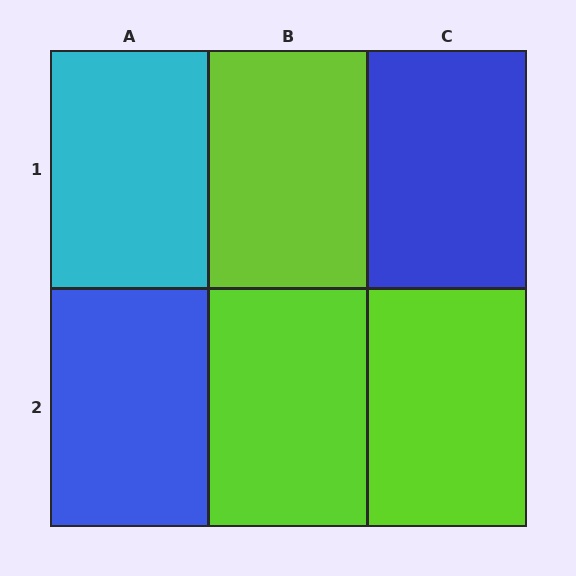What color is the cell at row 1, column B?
Lime.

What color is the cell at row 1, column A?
Cyan.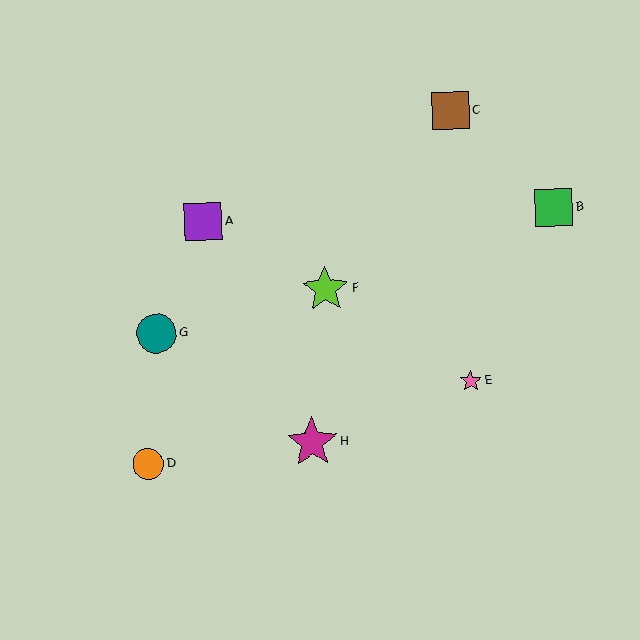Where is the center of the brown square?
The center of the brown square is at (451, 110).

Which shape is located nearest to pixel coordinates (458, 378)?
The pink star (labeled E) at (471, 381) is nearest to that location.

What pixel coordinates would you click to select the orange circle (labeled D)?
Click at (148, 464) to select the orange circle D.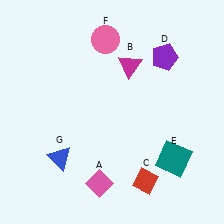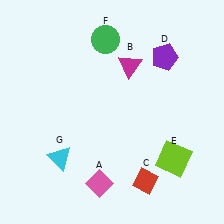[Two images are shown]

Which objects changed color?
E changed from teal to lime. F changed from pink to green. G changed from blue to cyan.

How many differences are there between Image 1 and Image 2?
There are 3 differences between the two images.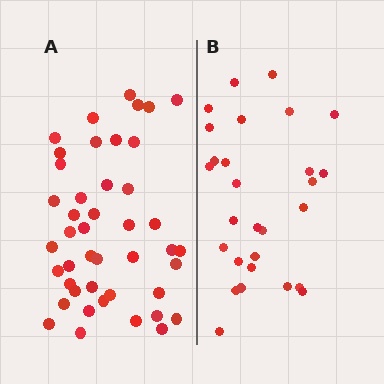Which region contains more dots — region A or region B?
Region A (the left region) has more dots.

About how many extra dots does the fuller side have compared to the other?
Region A has approximately 15 more dots than region B.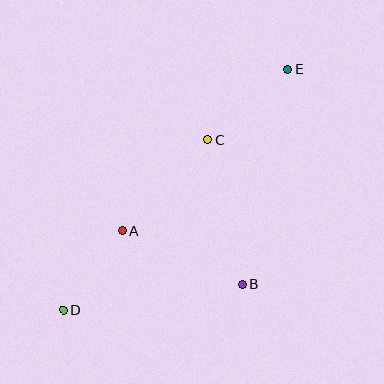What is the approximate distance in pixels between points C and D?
The distance between C and D is approximately 224 pixels.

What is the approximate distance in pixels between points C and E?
The distance between C and E is approximately 107 pixels.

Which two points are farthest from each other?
Points D and E are farthest from each other.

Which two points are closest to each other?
Points A and D are closest to each other.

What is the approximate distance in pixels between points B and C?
The distance between B and C is approximately 148 pixels.